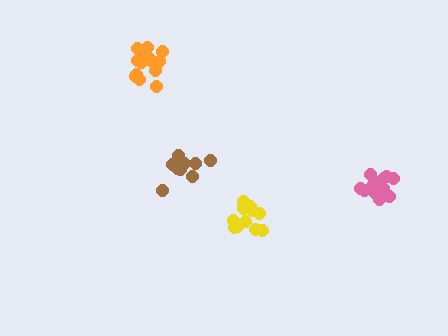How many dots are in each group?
Group 1: 12 dots, Group 2: 15 dots, Group 3: 14 dots, Group 4: 14 dots (55 total).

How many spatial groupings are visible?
There are 4 spatial groupings.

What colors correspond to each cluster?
The clusters are colored: yellow, pink, brown, orange.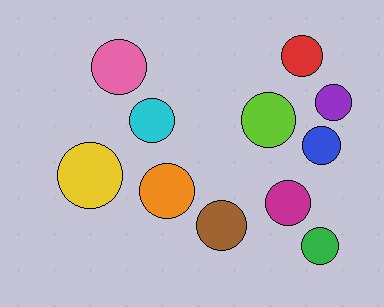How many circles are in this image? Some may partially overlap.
There are 11 circles.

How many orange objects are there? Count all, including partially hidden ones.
There is 1 orange object.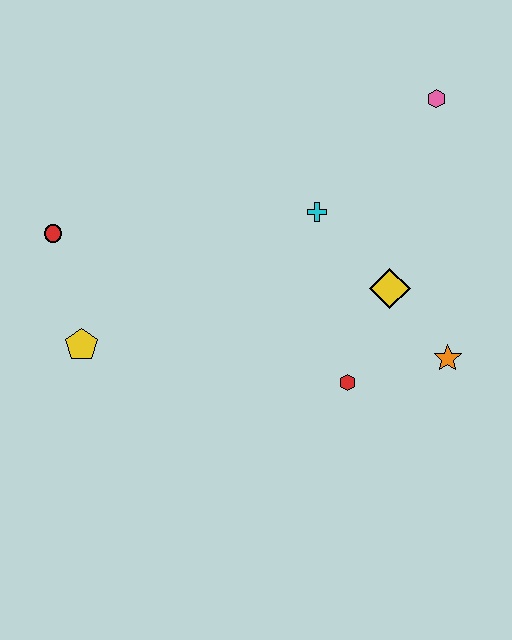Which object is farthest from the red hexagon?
The red circle is farthest from the red hexagon.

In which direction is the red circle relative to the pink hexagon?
The red circle is to the left of the pink hexagon.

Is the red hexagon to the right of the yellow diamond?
No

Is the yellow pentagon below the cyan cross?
Yes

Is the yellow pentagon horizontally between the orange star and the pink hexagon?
No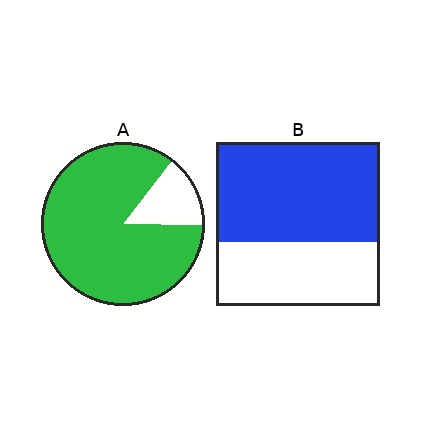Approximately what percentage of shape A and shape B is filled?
A is approximately 85% and B is approximately 60%.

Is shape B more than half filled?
Yes.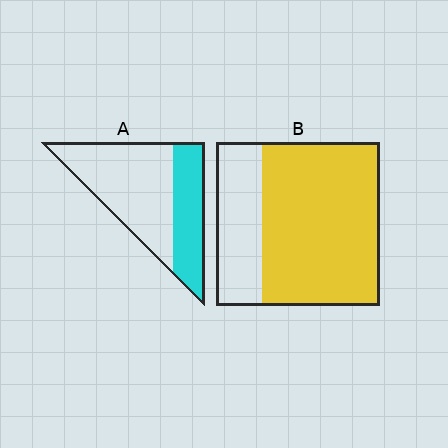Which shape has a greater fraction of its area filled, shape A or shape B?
Shape B.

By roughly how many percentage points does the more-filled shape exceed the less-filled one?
By roughly 35 percentage points (B over A).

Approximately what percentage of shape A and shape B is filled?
A is approximately 35% and B is approximately 70%.